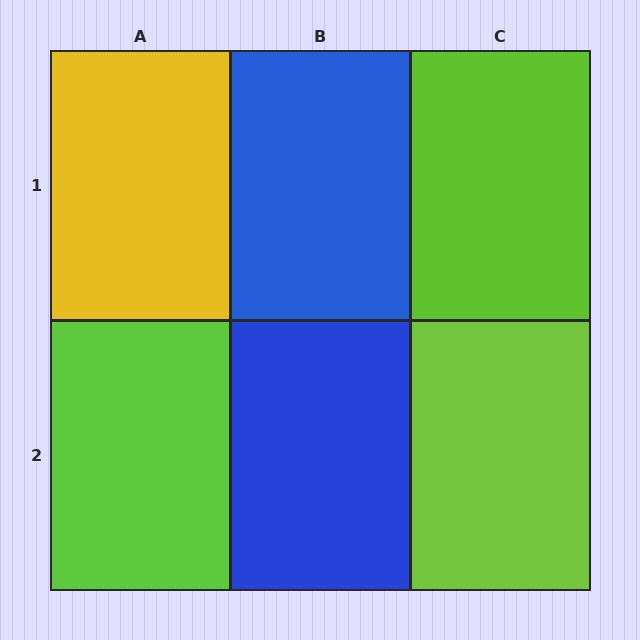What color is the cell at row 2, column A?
Lime.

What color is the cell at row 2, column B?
Blue.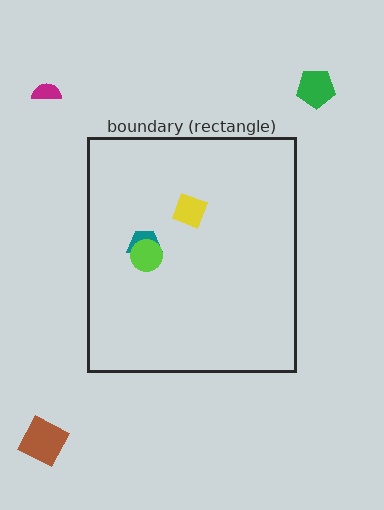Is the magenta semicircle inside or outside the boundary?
Outside.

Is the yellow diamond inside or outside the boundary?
Inside.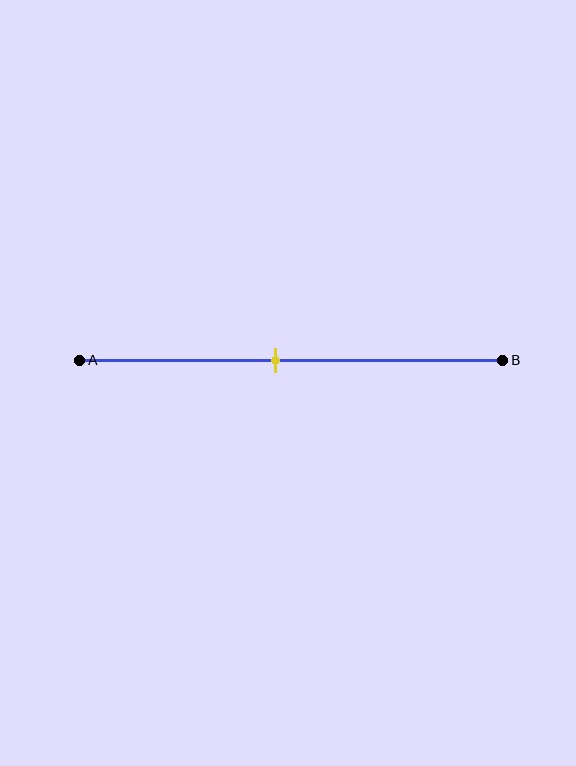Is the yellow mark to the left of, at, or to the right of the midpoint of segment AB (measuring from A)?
The yellow mark is to the left of the midpoint of segment AB.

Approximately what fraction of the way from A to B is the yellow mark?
The yellow mark is approximately 45% of the way from A to B.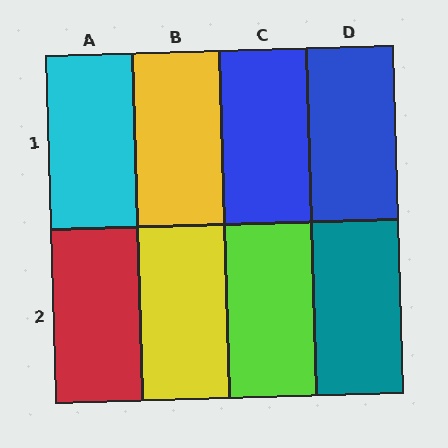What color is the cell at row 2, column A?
Red.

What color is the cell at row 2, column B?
Yellow.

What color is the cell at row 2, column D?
Teal.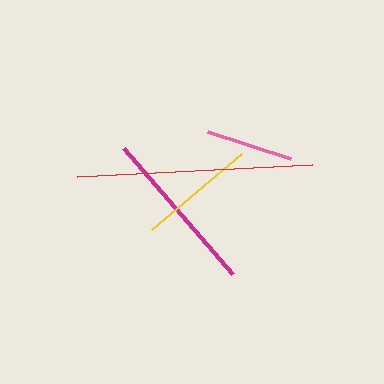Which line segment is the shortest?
The pink line is the shortest at approximately 87 pixels.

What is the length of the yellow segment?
The yellow segment is approximately 117 pixels long.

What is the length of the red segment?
The red segment is approximately 235 pixels long.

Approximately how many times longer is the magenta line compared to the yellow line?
The magenta line is approximately 1.4 times the length of the yellow line.